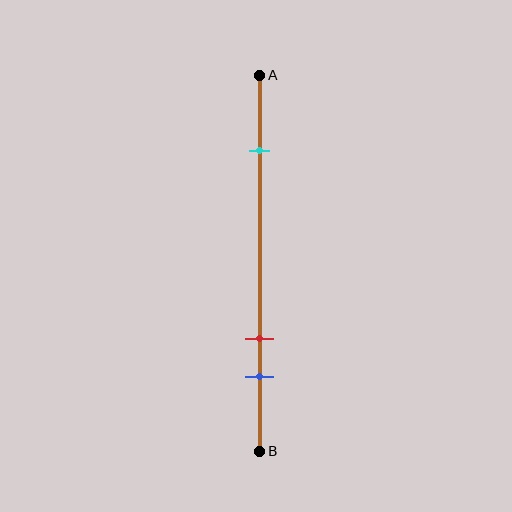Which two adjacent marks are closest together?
The red and blue marks are the closest adjacent pair.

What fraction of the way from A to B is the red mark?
The red mark is approximately 70% (0.7) of the way from A to B.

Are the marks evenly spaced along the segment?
No, the marks are not evenly spaced.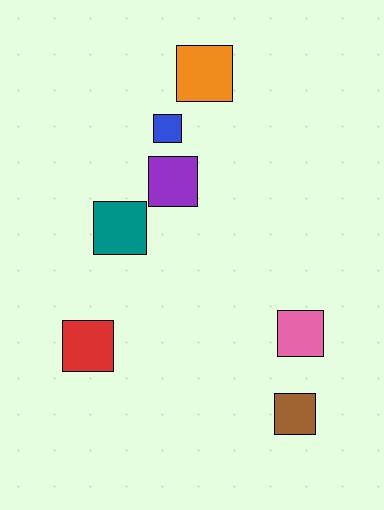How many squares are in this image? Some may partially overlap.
There are 7 squares.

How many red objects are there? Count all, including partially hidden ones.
There is 1 red object.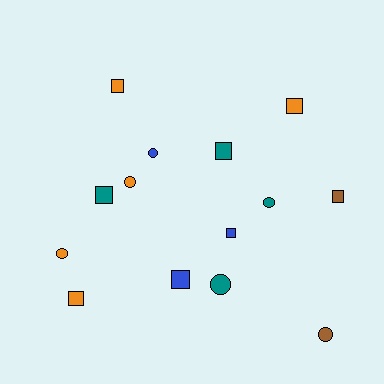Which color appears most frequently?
Orange, with 5 objects.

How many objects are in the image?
There are 14 objects.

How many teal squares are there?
There are 2 teal squares.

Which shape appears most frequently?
Square, with 8 objects.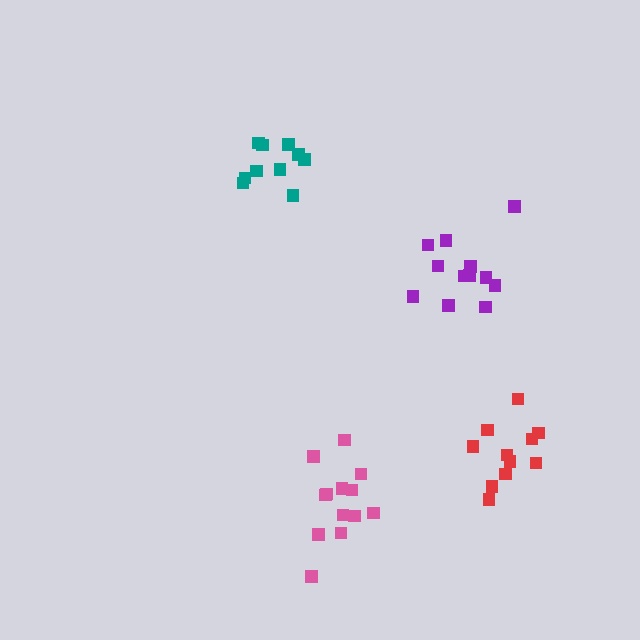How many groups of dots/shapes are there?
There are 4 groups.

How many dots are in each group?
Group 1: 12 dots, Group 2: 13 dots, Group 3: 11 dots, Group 4: 10 dots (46 total).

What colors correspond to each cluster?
The clusters are colored: purple, pink, red, teal.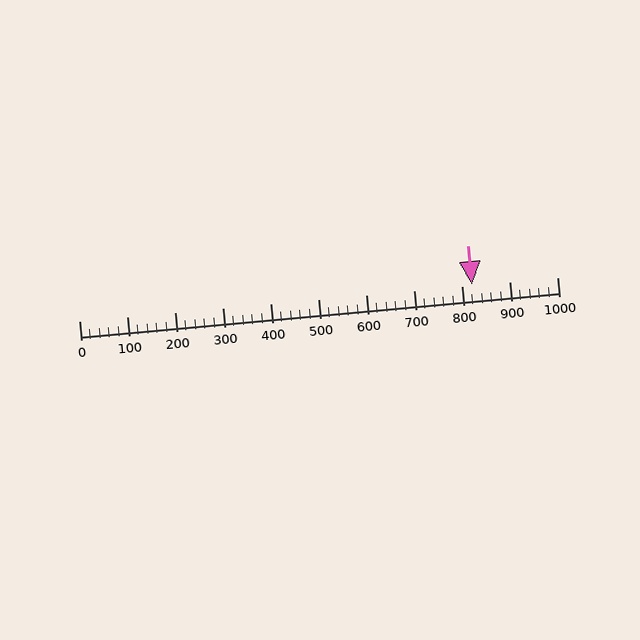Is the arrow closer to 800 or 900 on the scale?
The arrow is closer to 800.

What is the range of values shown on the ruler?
The ruler shows values from 0 to 1000.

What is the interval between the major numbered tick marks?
The major tick marks are spaced 100 units apart.